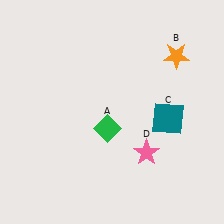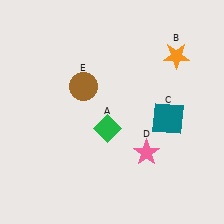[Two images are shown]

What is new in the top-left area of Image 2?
A brown circle (E) was added in the top-left area of Image 2.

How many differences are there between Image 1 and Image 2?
There is 1 difference between the two images.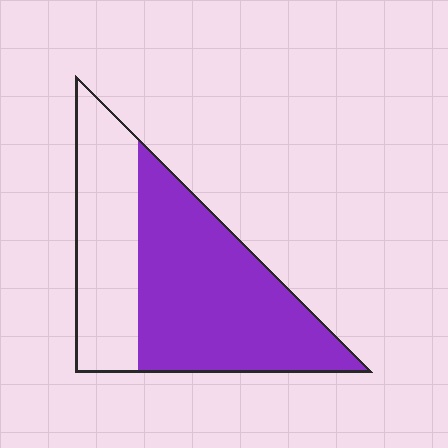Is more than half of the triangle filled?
Yes.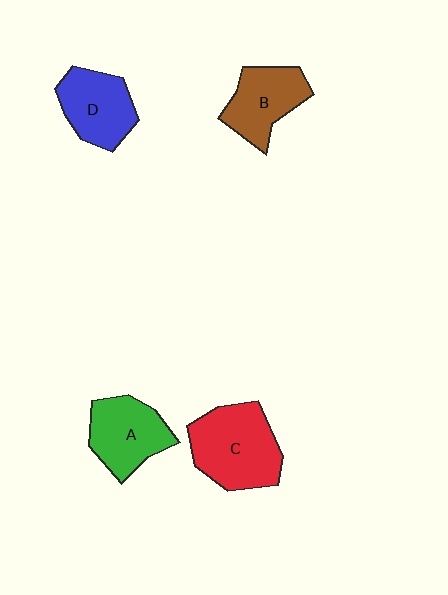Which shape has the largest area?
Shape C (red).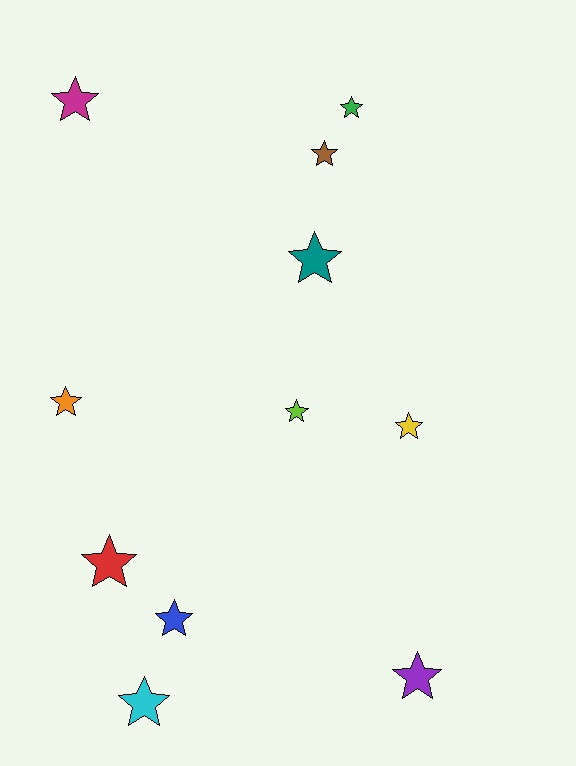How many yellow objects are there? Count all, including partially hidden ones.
There is 1 yellow object.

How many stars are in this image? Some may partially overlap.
There are 11 stars.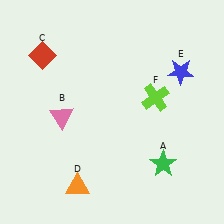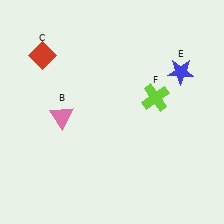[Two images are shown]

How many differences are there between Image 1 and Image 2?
There are 2 differences between the two images.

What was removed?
The green star (A), the orange triangle (D) were removed in Image 2.